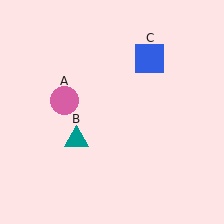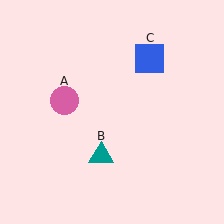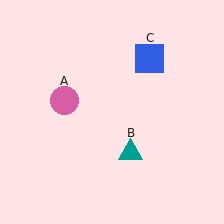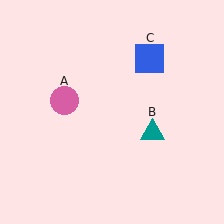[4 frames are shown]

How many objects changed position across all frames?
1 object changed position: teal triangle (object B).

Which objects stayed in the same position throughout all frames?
Pink circle (object A) and blue square (object C) remained stationary.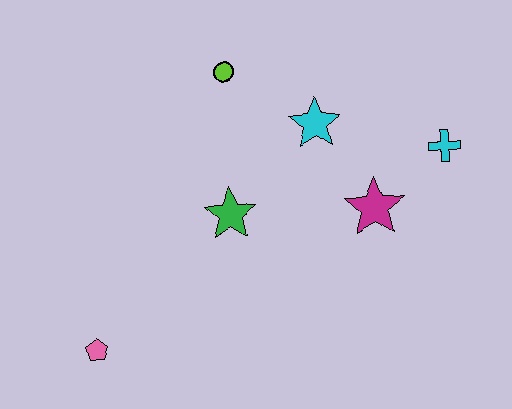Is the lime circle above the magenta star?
Yes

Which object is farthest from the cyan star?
The pink pentagon is farthest from the cyan star.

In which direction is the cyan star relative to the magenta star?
The cyan star is above the magenta star.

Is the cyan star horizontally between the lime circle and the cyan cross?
Yes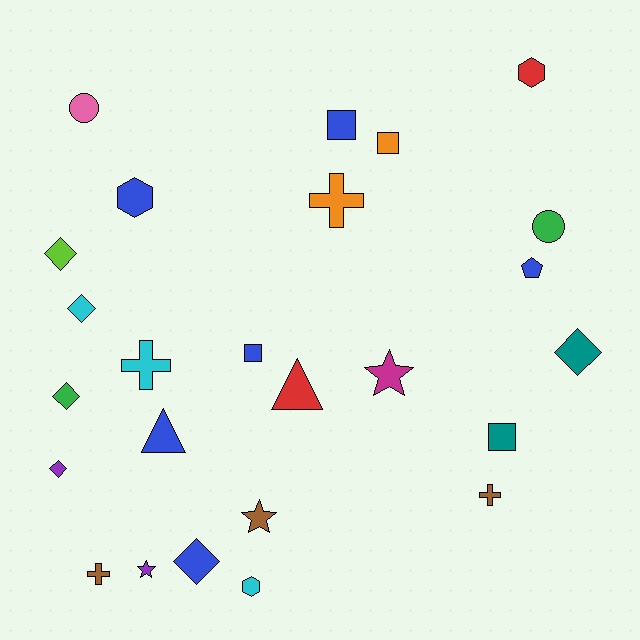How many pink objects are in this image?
There is 1 pink object.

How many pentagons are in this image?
There is 1 pentagon.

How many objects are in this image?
There are 25 objects.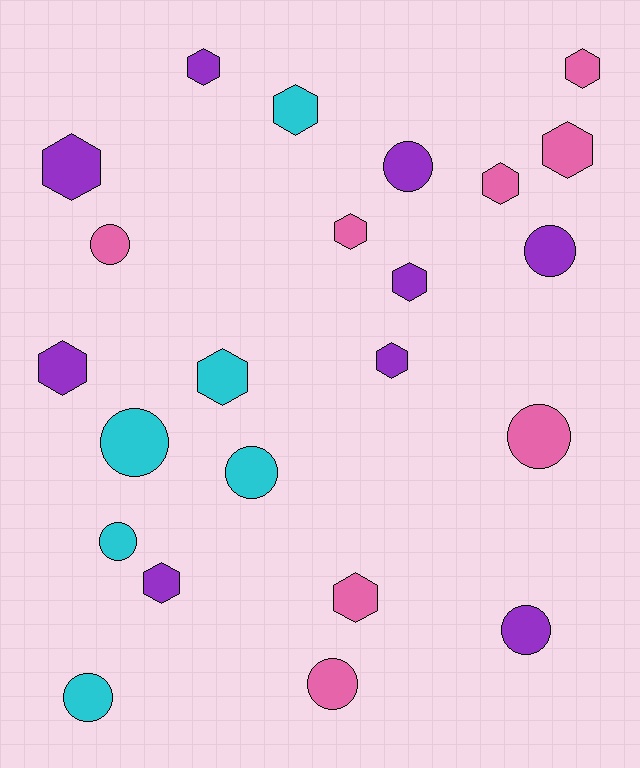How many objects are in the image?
There are 23 objects.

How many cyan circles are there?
There are 4 cyan circles.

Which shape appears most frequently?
Hexagon, with 13 objects.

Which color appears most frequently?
Purple, with 9 objects.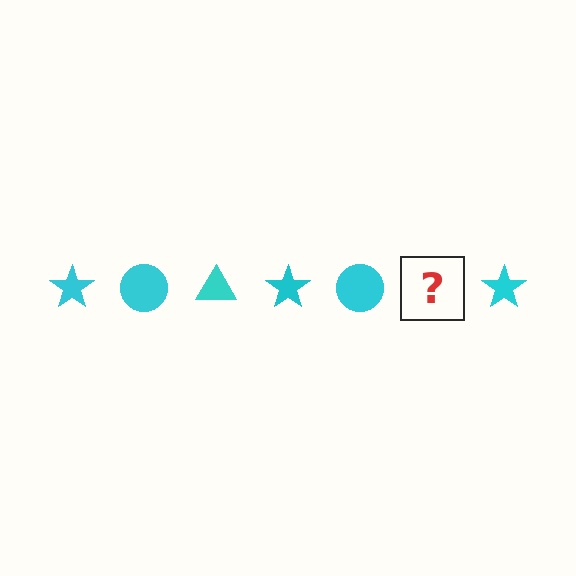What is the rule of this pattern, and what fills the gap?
The rule is that the pattern cycles through star, circle, triangle shapes in cyan. The gap should be filled with a cyan triangle.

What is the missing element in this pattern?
The missing element is a cyan triangle.